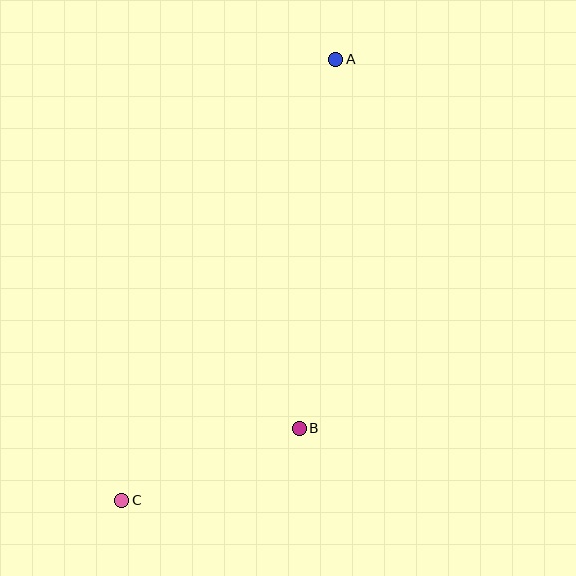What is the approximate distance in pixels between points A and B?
The distance between A and B is approximately 371 pixels.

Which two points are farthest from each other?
Points A and C are farthest from each other.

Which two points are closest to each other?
Points B and C are closest to each other.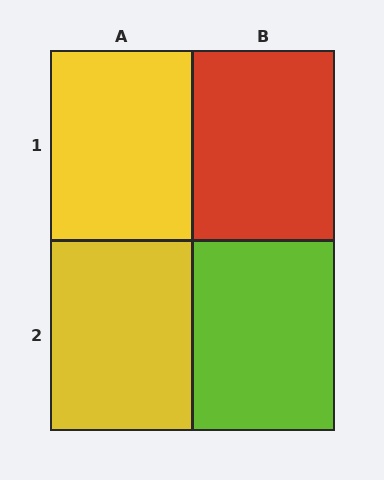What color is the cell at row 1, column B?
Red.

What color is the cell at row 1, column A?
Yellow.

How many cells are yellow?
2 cells are yellow.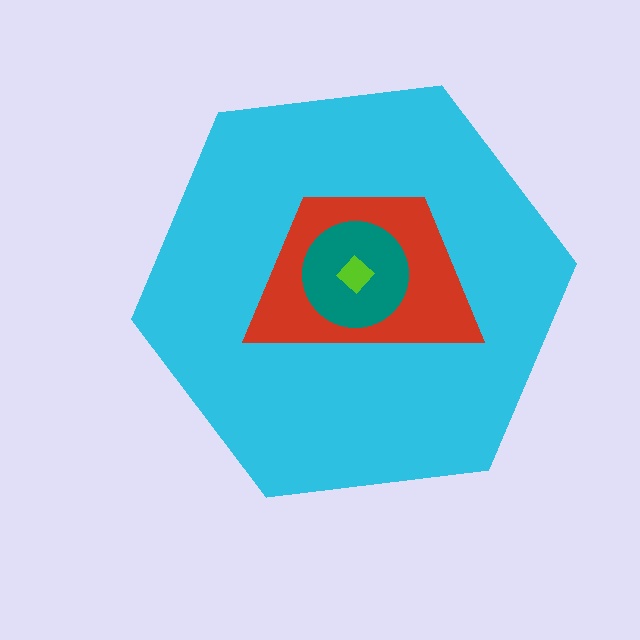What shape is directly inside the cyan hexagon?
The red trapezoid.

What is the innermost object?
The lime diamond.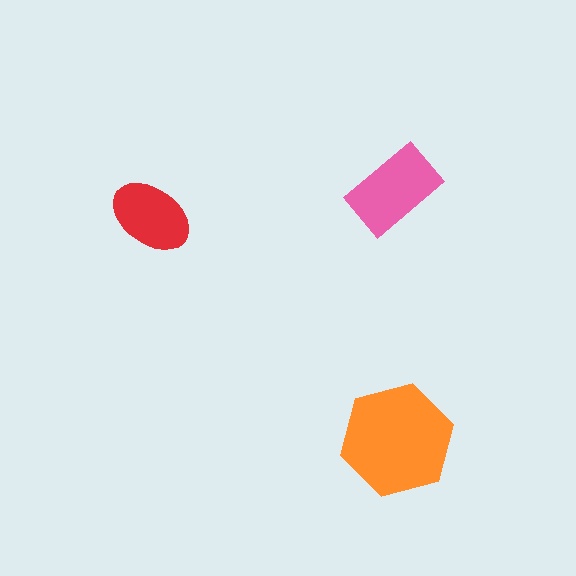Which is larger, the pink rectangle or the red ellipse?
The pink rectangle.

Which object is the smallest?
The red ellipse.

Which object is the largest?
The orange hexagon.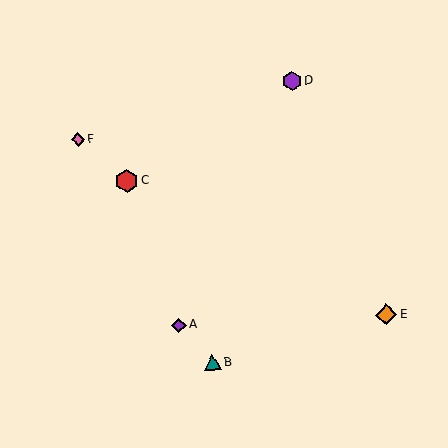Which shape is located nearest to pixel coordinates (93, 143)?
The pink diamond (labeled F) at (78, 140) is nearest to that location.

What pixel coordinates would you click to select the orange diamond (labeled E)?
Click at (386, 315) to select the orange diamond E.